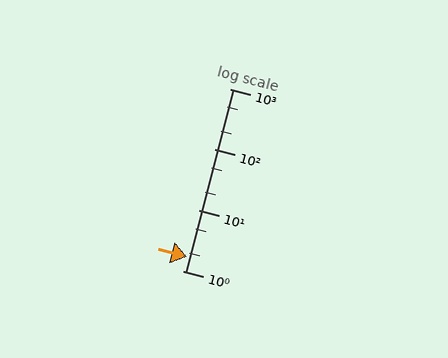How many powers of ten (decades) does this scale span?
The scale spans 3 decades, from 1 to 1000.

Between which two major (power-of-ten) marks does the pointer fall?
The pointer is between 1 and 10.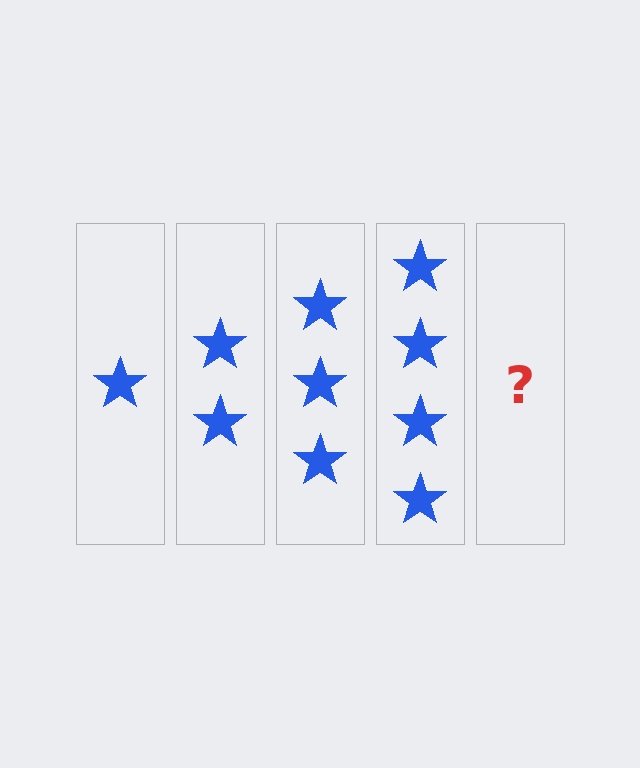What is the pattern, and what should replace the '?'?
The pattern is that each step adds one more star. The '?' should be 5 stars.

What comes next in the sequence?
The next element should be 5 stars.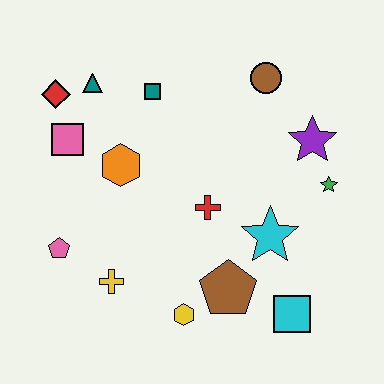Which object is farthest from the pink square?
The cyan square is farthest from the pink square.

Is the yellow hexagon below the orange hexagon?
Yes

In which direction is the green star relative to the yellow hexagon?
The green star is to the right of the yellow hexagon.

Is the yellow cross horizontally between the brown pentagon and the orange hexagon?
No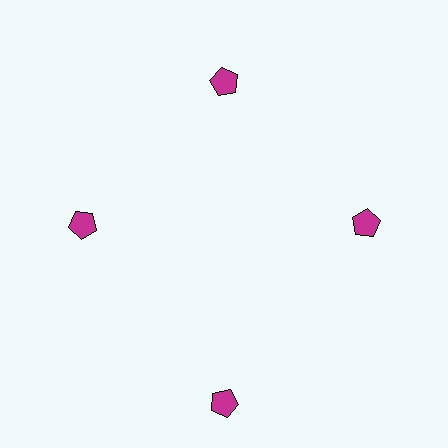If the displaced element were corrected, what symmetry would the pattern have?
It would have 4-fold rotational symmetry — the pattern would map onto itself every 90 degrees.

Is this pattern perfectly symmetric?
No. The 4 magenta pentagons are arranged in a ring, but one element near the 6 o'clock position is pushed outward from the center, breaking the 4-fold rotational symmetry.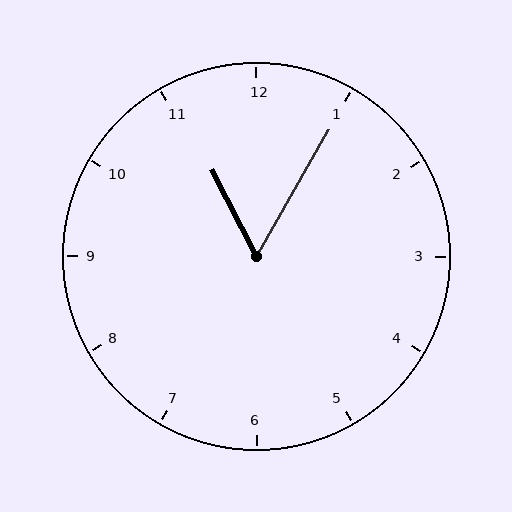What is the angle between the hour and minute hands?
Approximately 58 degrees.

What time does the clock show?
11:05.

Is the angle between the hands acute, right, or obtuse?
It is acute.